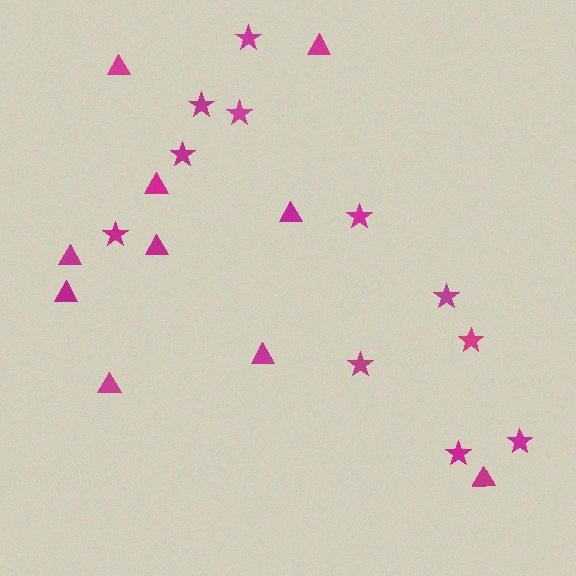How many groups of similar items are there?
There are 2 groups: one group of triangles (10) and one group of stars (11).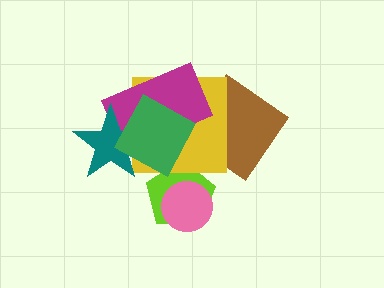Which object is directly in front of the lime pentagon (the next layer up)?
The yellow square is directly in front of the lime pentagon.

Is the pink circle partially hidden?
No, no other shape covers it.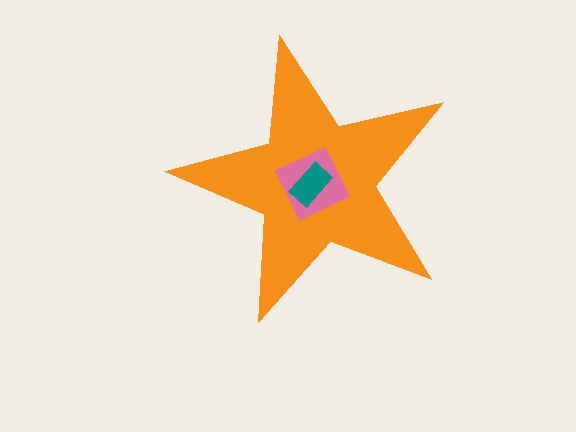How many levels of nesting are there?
3.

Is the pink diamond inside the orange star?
Yes.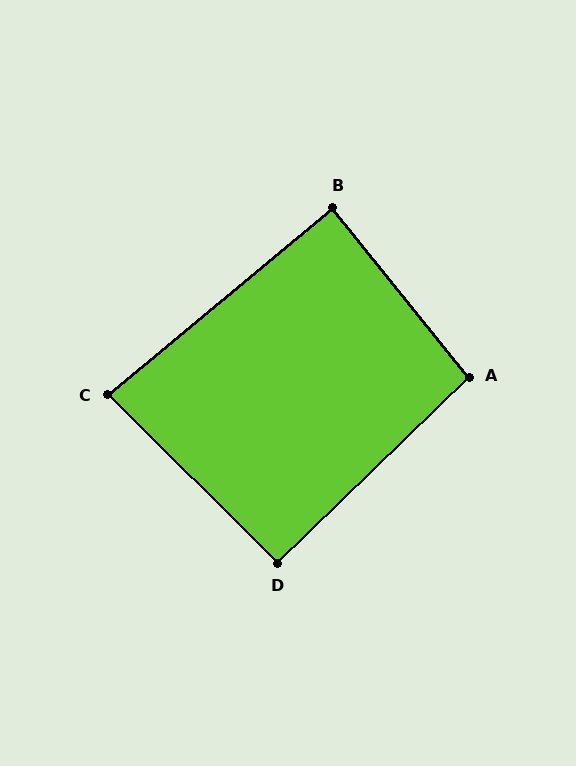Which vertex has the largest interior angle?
A, at approximately 96 degrees.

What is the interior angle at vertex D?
Approximately 91 degrees (approximately right).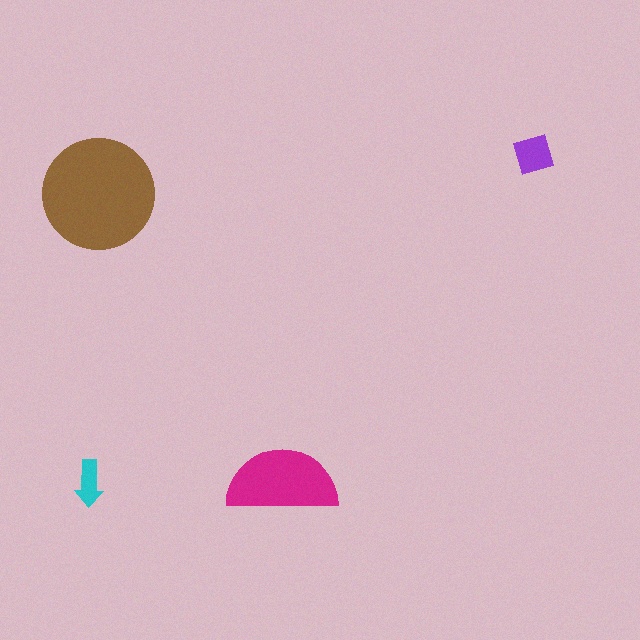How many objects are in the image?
There are 4 objects in the image.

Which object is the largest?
The brown circle.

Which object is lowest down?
The cyan arrow is bottommost.